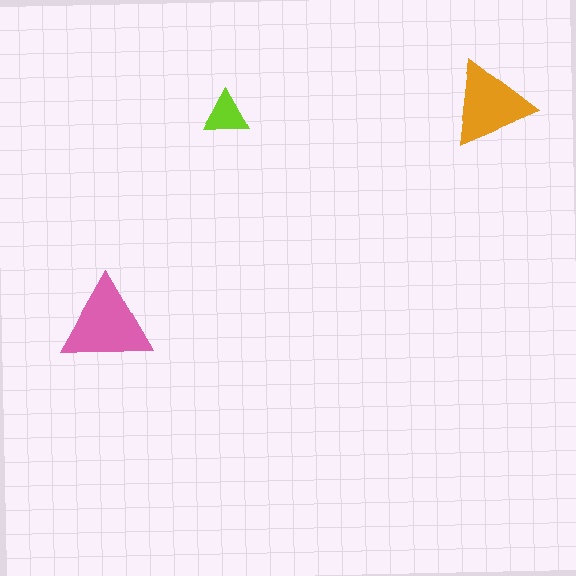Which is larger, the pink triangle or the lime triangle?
The pink one.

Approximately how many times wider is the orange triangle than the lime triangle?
About 2 times wider.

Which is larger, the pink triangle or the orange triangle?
The pink one.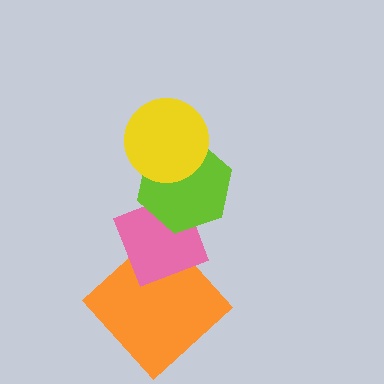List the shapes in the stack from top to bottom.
From top to bottom: the yellow circle, the lime hexagon, the pink diamond, the orange diamond.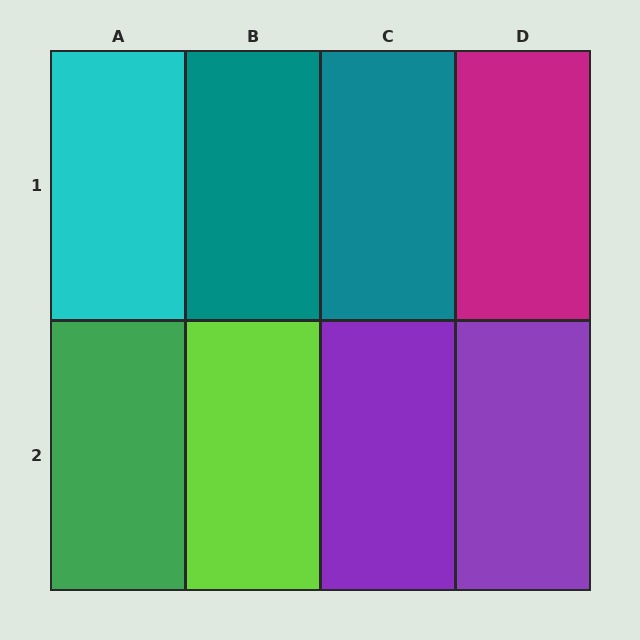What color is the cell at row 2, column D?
Purple.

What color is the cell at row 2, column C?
Purple.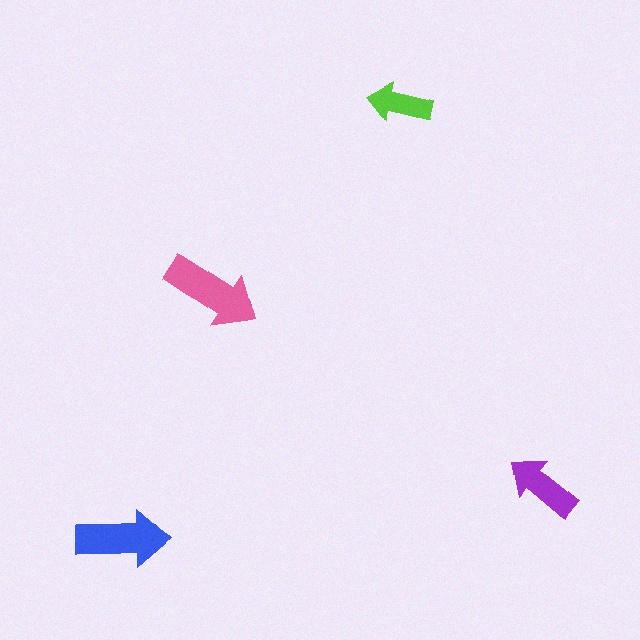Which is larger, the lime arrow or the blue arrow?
The blue one.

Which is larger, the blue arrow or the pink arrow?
The pink one.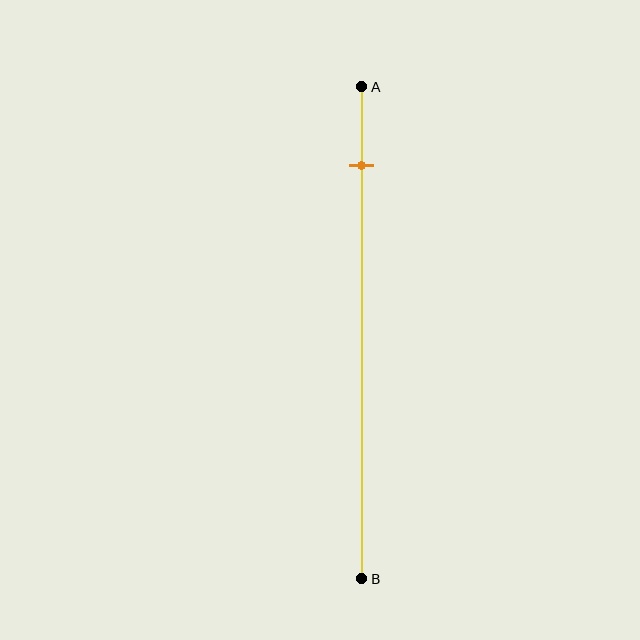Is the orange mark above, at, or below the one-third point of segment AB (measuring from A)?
The orange mark is above the one-third point of segment AB.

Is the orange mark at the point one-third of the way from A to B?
No, the mark is at about 15% from A, not at the 33% one-third point.